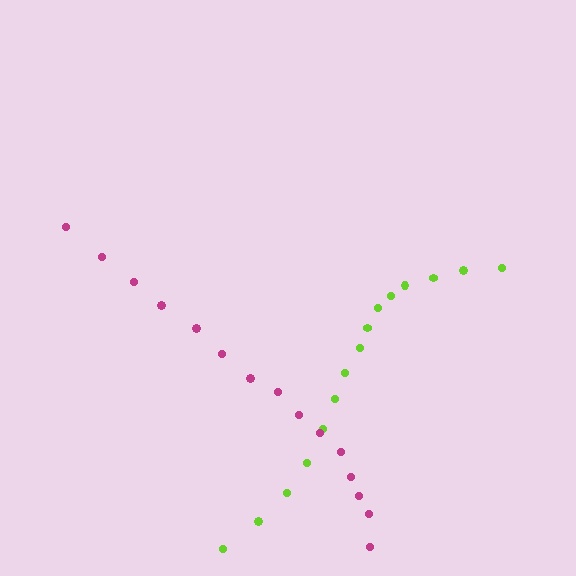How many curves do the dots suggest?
There are 2 distinct paths.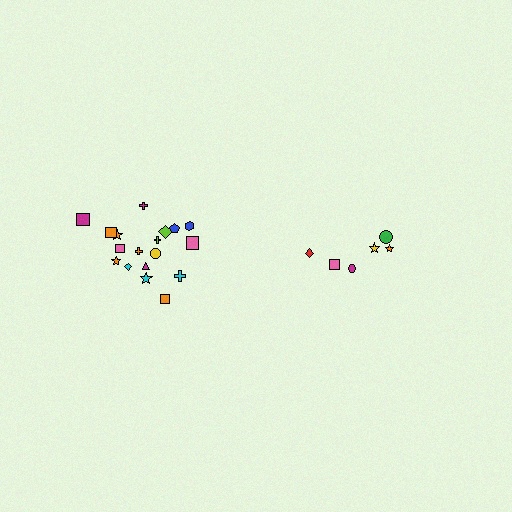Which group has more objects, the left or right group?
The left group.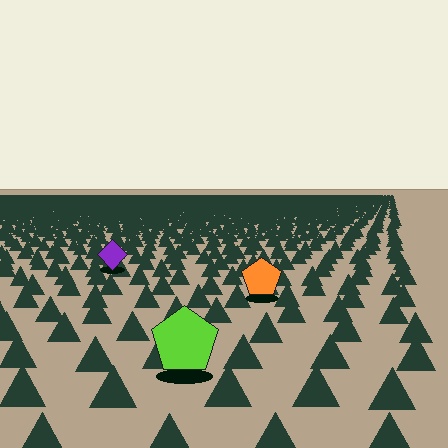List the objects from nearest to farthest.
From nearest to farthest: the lime pentagon, the orange pentagon, the purple diamond.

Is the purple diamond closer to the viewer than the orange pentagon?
No. The orange pentagon is closer — you can tell from the texture gradient: the ground texture is coarser near it.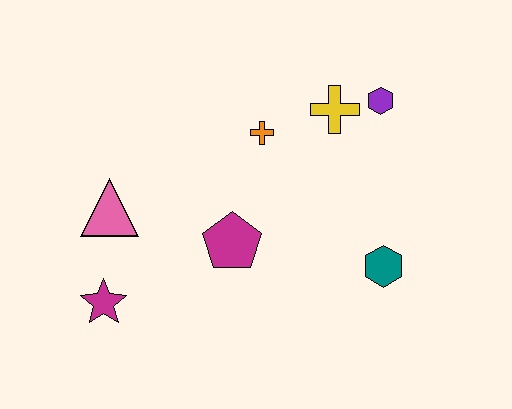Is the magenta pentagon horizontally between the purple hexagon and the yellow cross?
No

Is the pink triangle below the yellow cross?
Yes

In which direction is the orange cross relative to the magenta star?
The orange cross is above the magenta star.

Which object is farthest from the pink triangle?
The purple hexagon is farthest from the pink triangle.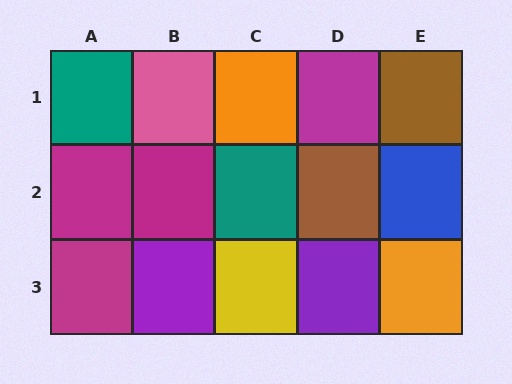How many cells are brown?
2 cells are brown.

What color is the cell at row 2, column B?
Magenta.